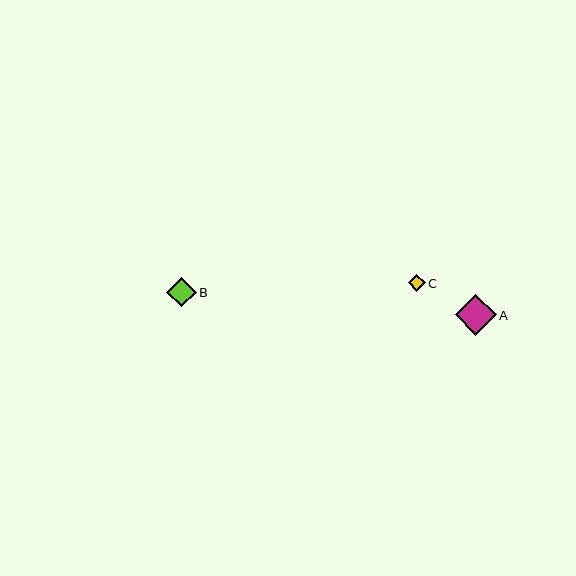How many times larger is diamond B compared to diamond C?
Diamond B is approximately 1.8 times the size of diamond C.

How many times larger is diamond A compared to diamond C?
Diamond A is approximately 2.5 times the size of diamond C.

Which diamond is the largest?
Diamond A is the largest with a size of approximately 41 pixels.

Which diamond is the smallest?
Diamond C is the smallest with a size of approximately 17 pixels.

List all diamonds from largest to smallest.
From largest to smallest: A, B, C.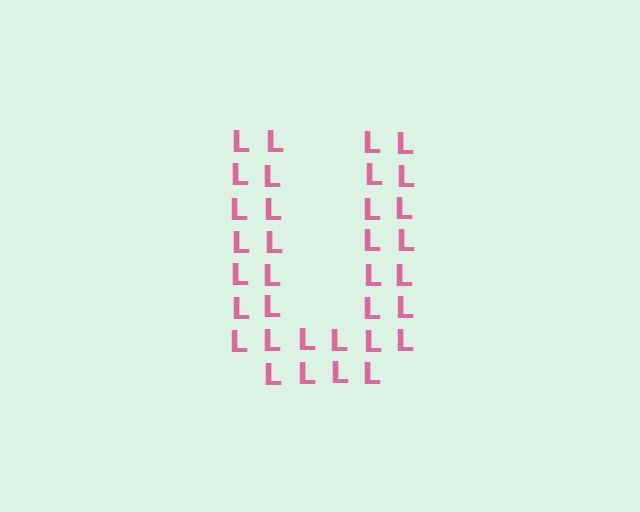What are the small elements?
The small elements are letter L's.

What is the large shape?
The large shape is the letter U.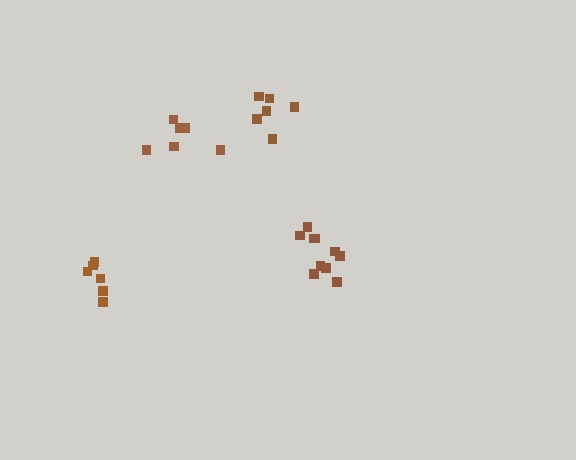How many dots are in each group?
Group 1: 6 dots, Group 2: 6 dots, Group 3: 6 dots, Group 4: 10 dots (28 total).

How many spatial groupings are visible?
There are 4 spatial groupings.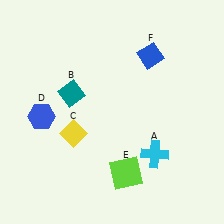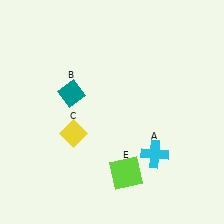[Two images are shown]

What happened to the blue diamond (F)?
The blue diamond (F) was removed in Image 2. It was in the top-right area of Image 1.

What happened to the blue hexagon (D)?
The blue hexagon (D) was removed in Image 2. It was in the bottom-left area of Image 1.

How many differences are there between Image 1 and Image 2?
There are 2 differences between the two images.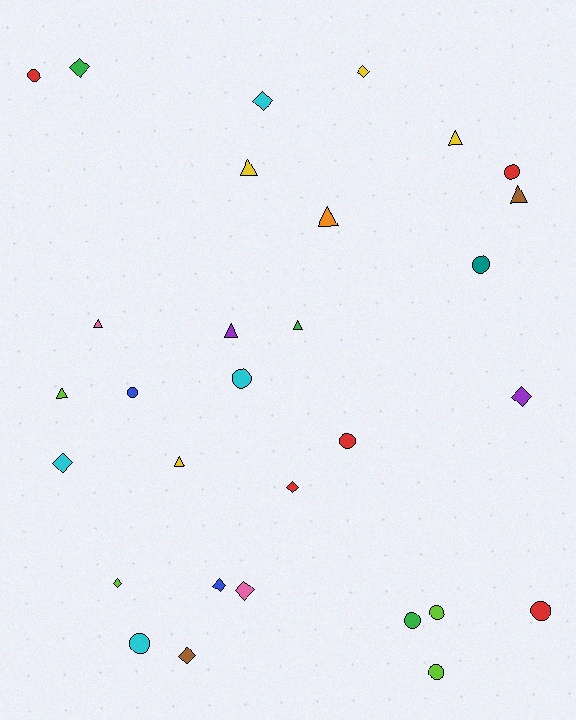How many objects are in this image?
There are 30 objects.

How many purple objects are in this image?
There are 2 purple objects.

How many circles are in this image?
There are 11 circles.